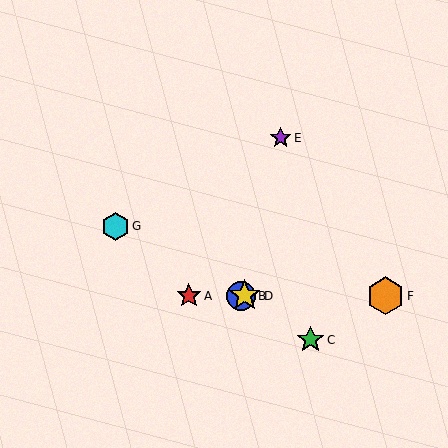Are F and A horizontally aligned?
Yes, both are at y≈296.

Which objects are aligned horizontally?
Objects A, B, D, F are aligned horizontally.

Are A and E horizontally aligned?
No, A is at y≈296 and E is at y≈138.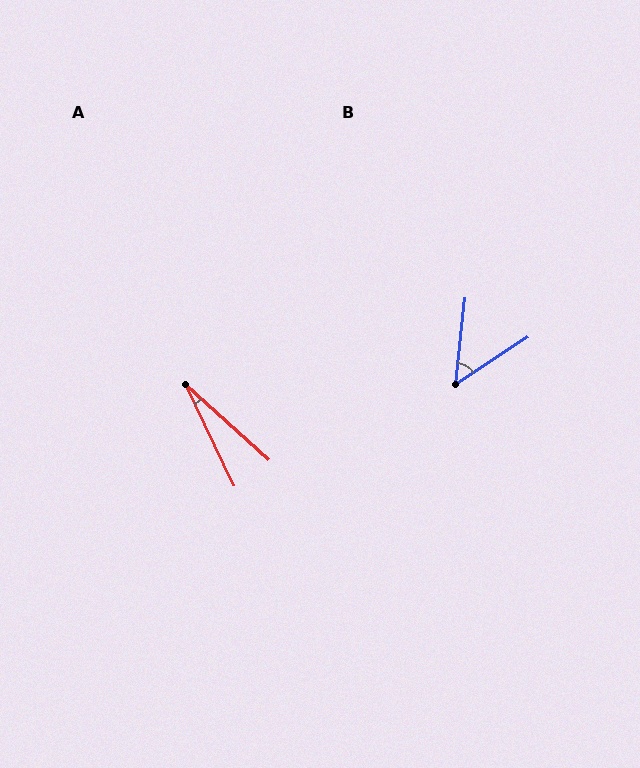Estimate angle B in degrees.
Approximately 50 degrees.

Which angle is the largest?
B, at approximately 50 degrees.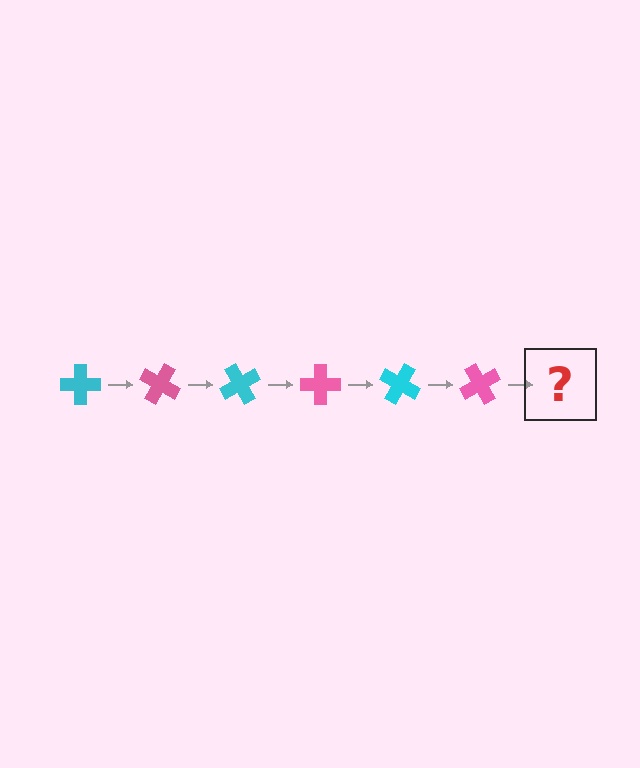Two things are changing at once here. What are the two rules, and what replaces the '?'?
The two rules are that it rotates 30 degrees each step and the color cycles through cyan and pink. The '?' should be a cyan cross, rotated 180 degrees from the start.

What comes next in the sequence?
The next element should be a cyan cross, rotated 180 degrees from the start.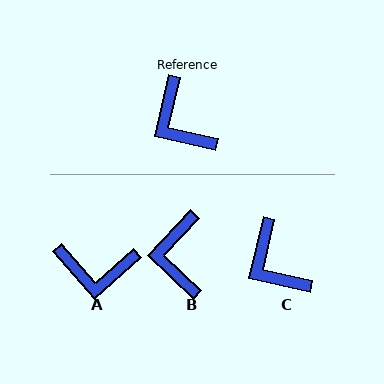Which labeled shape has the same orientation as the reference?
C.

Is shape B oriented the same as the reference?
No, it is off by about 30 degrees.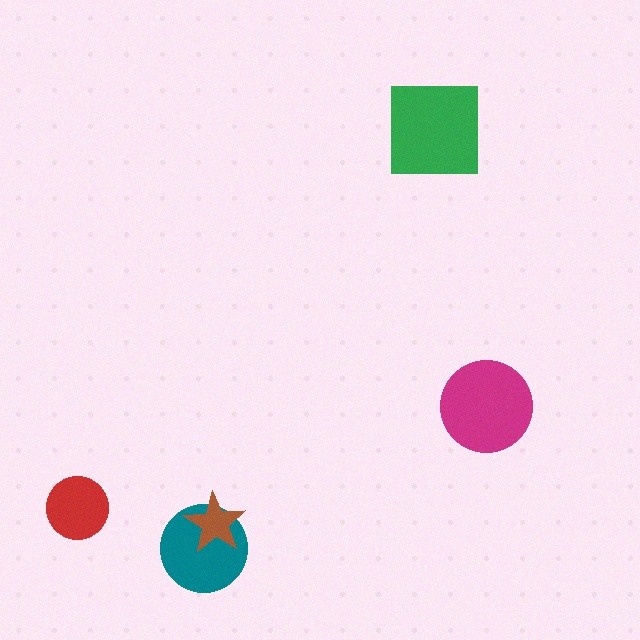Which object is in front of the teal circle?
The brown star is in front of the teal circle.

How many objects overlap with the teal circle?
1 object overlaps with the teal circle.